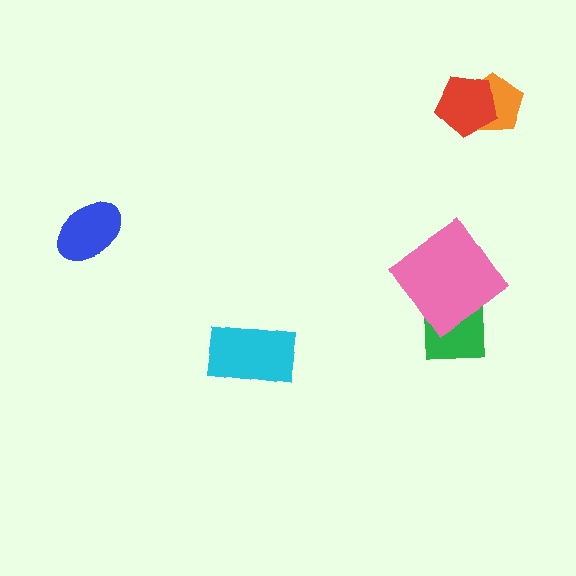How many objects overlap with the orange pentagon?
1 object overlaps with the orange pentagon.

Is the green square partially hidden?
Yes, it is partially covered by another shape.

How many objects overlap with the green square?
1 object overlaps with the green square.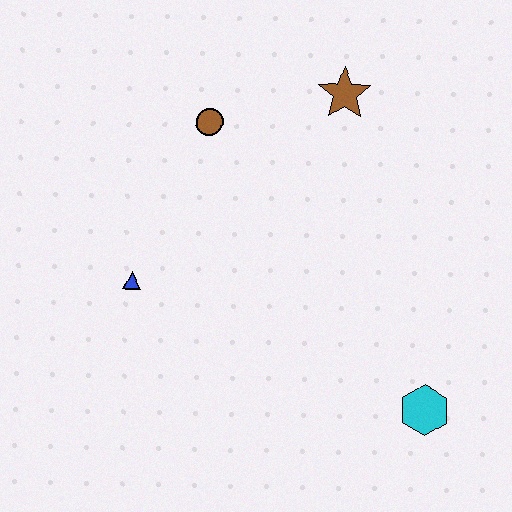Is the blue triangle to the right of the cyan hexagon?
No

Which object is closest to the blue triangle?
The brown circle is closest to the blue triangle.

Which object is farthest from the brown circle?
The cyan hexagon is farthest from the brown circle.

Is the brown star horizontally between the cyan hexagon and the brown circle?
Yes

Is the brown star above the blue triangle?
Yes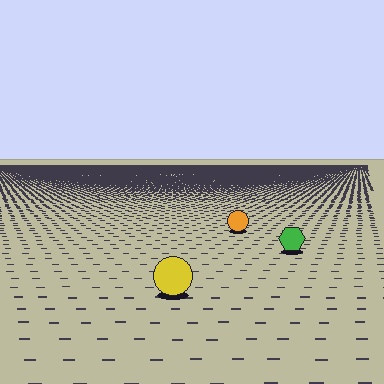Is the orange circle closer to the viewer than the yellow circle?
No. The yellow circle is closer — you can tell from the texture gradient: the ground texture is coarser near it.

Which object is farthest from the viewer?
The orange circle is farthest from the viewer. It appears smaller and the ground texture around it is denser.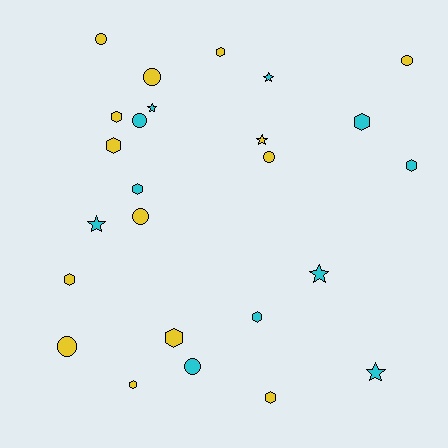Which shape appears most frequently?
Hexagon, with 11 objects.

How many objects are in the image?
There are 25 objects.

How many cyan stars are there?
There are 5 cyan stars.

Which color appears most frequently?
Yellow, with 14 objects.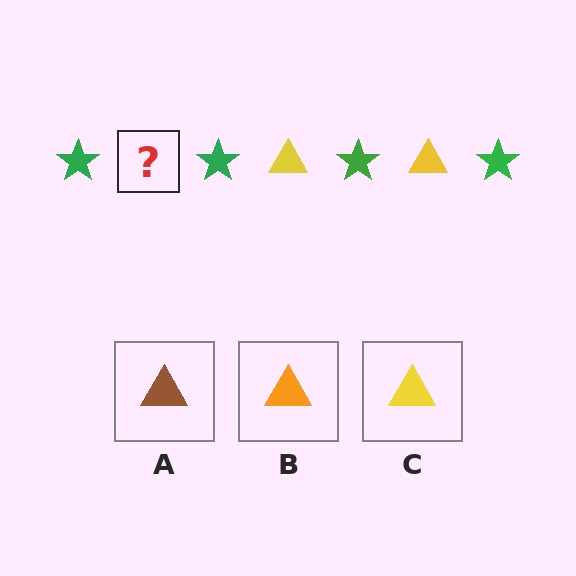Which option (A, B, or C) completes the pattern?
C.